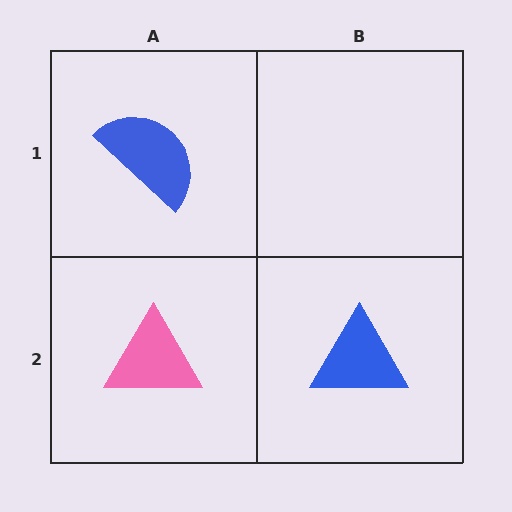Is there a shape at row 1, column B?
No, that cell is empty.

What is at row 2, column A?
A pink triangle.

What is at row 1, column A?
A blue semicircle.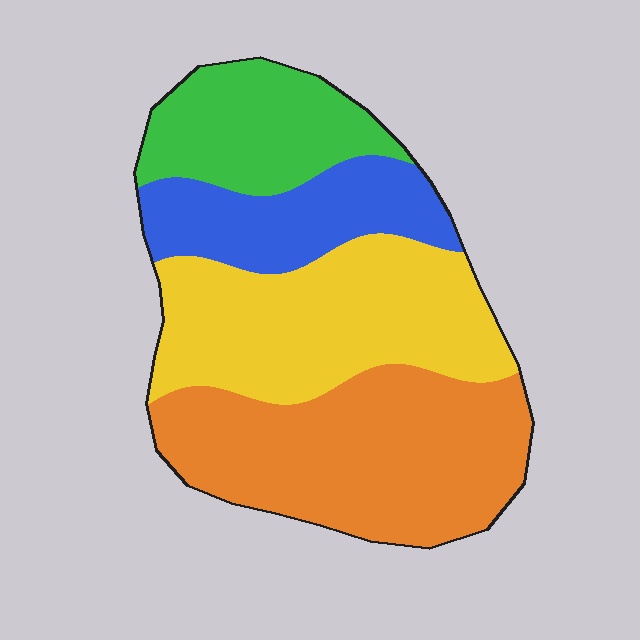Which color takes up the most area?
Orange, at roughly 35%.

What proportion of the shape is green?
Green takes up less than a quarter of the shape.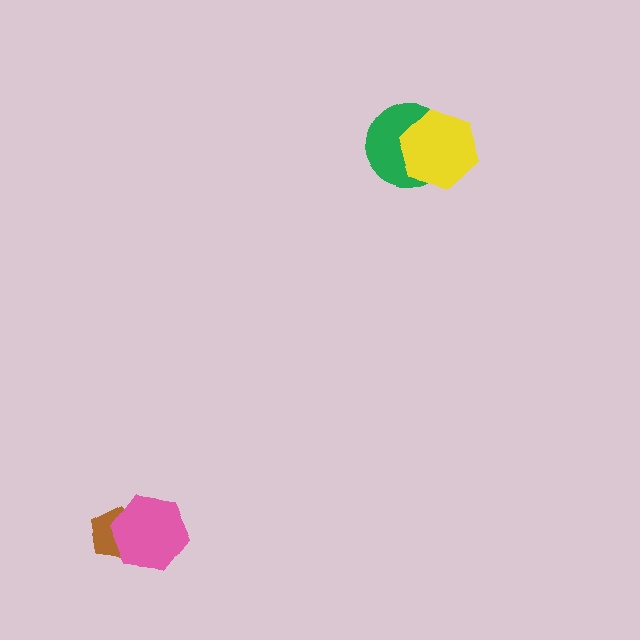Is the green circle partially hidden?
Yes, it is partially covered by another shape.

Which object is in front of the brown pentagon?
The pink hexagon is in front of the brown pentagon.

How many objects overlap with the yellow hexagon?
1 object overlaps with the yellow hexagon.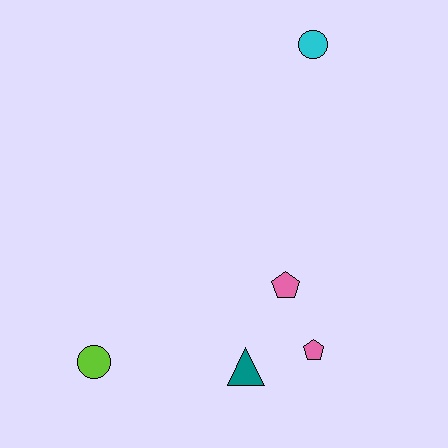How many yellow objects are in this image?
There are no yellow objects.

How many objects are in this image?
There are 5 objects.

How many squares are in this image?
There are no squares.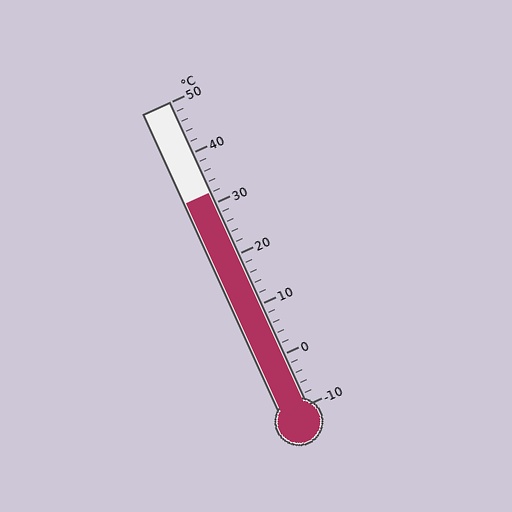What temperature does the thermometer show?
The thermometer shows approximately 32°C.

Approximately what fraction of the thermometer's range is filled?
The thermometer is filled to approximately 70% of its range.